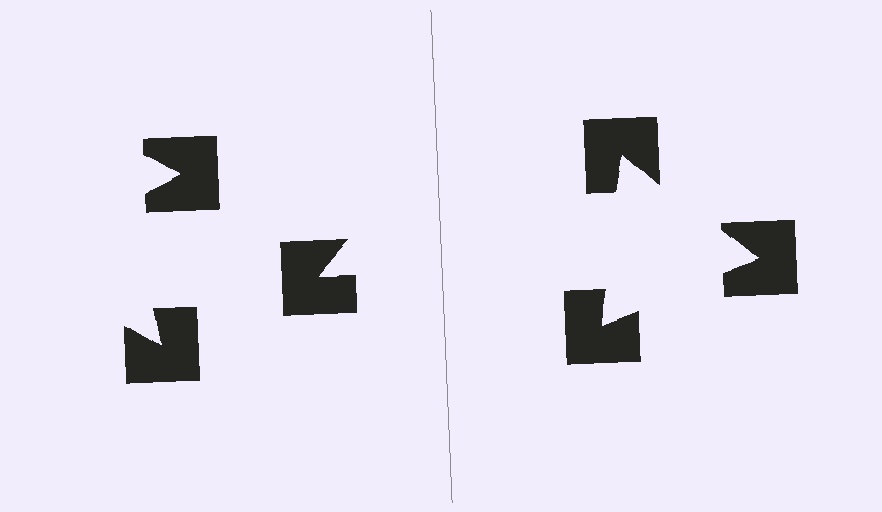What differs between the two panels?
The notched squares are positioned identically on both sides; only the wedge orientations differ. On the right they align to a triangle; on the left they are misaligned.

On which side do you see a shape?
An illusory triangle appears on the right side. On the left side the wedge cuts are rotated, so no coherent shape forms.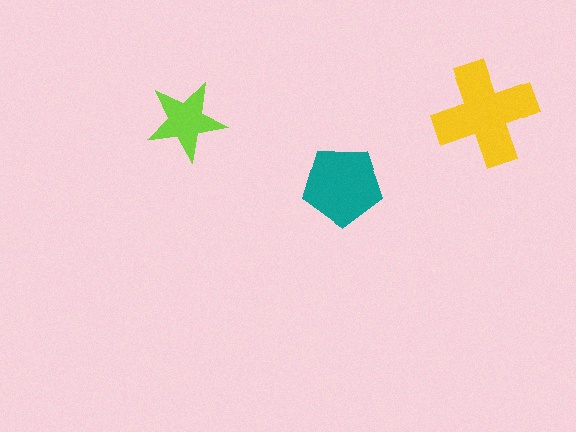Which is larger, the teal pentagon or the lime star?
The teal pentagon.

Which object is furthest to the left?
The lime star is leftmost.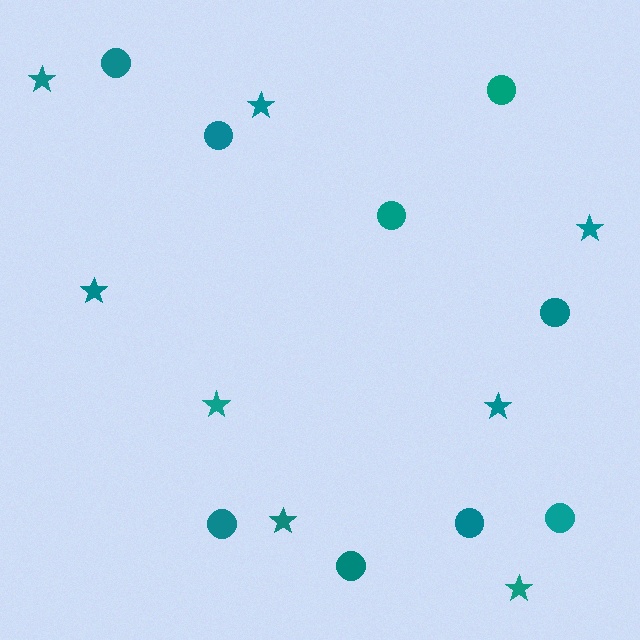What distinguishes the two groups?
There are 2 groups: one group of circles (9) and one group of stars (8).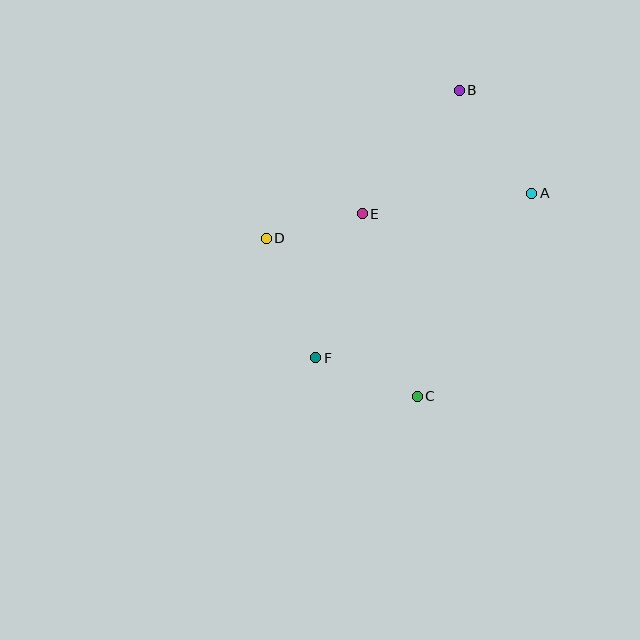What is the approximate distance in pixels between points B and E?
The distance between B and E is approximately 157 pixels.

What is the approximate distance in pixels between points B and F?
The distance between B and F is approximately 303 pixels.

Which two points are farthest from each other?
Points B and C are farthest from each other.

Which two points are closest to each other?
Points D and E are closest to each other.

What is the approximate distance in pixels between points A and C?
The distance between A and C is approximately 233 pixels.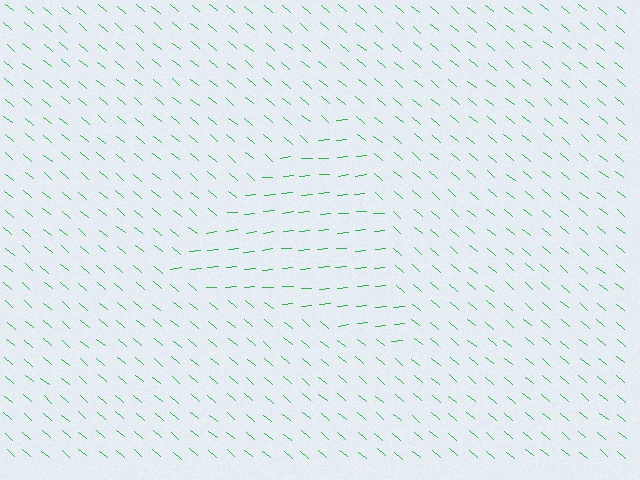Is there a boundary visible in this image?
Yes, there is a texture boundary formed by a change in line orientation.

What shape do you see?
I see a triangle.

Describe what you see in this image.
The image is filled with small green line segments. A triangle region in the image has lines oriented differently from the surrounding lines, creating a visible texture boundary.